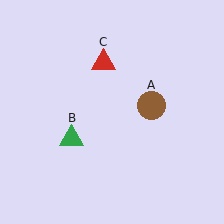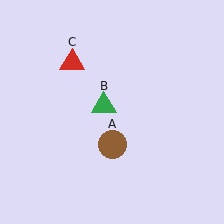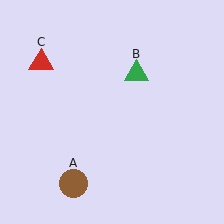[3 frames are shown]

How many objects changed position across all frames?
3 objects changed position: brown circle (object A), green triangle (object B), red triangle (object C).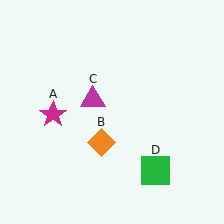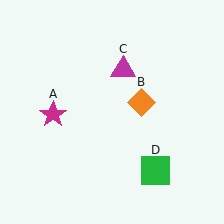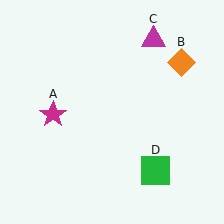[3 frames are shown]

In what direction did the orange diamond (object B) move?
The orange diamond (object B) moved up and to the right.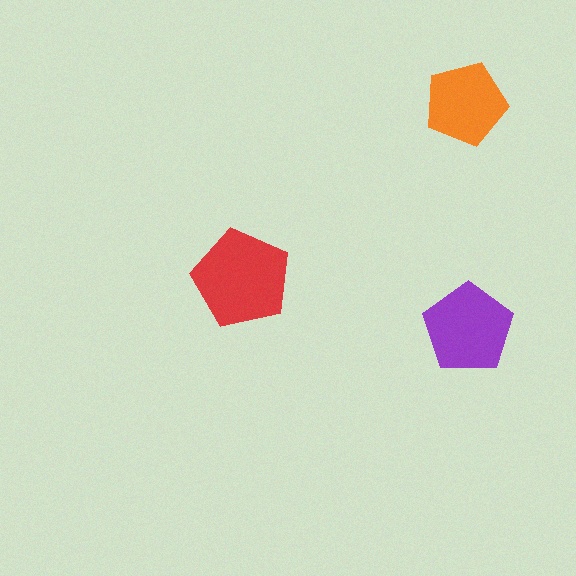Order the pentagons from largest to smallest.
the red one, the purple one, the orange one.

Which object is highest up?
The orange pentagon is topmost.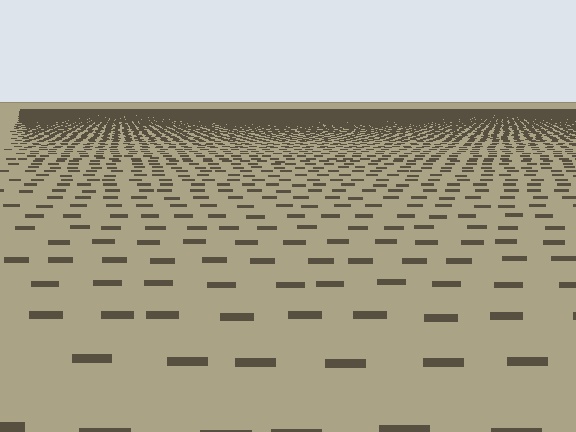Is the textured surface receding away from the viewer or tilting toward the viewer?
The surface is receding away from the viewer. Texture elements get smaller and denser toward the top.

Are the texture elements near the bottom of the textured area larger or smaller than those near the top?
Larger. Near the bottom, elements are closer to the viewer and appear at a bigger on-screen size.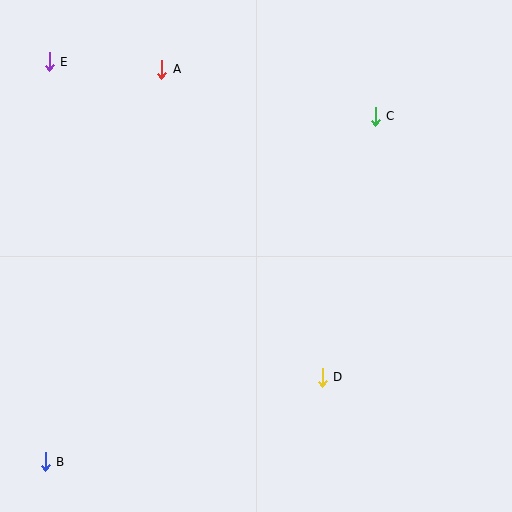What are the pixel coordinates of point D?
Point D is at (322, 377).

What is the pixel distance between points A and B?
The distance between A and B is 410 pixels.